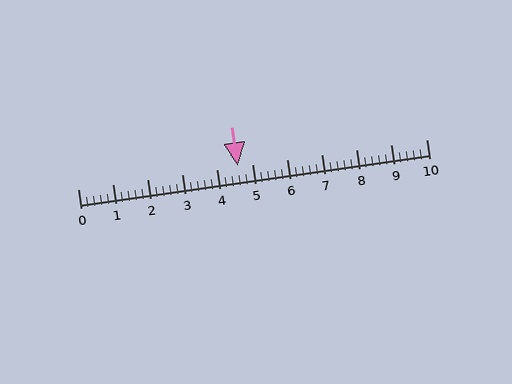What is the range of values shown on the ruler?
The ruler shows values from 0 to 10.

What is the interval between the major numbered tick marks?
The major tick marks are spaced 1 units apart.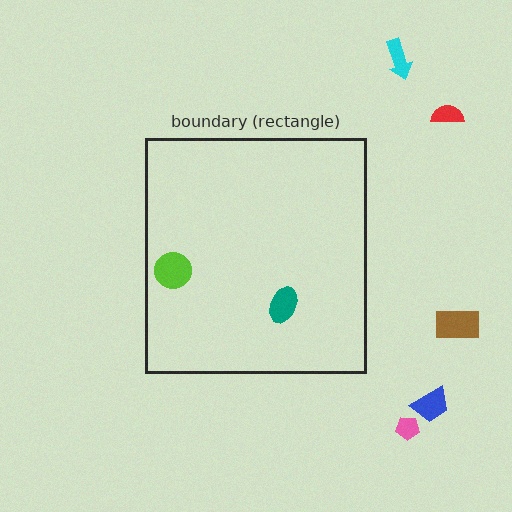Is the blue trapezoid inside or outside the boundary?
Outside.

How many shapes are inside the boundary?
2 inside, 5 outside.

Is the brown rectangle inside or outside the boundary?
Outside.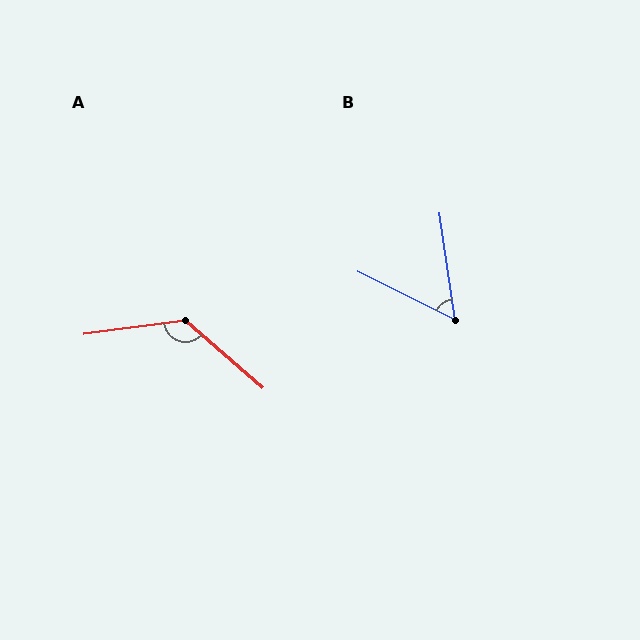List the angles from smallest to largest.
B (56°), A (131°).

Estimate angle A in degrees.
Approximately 131 degrees.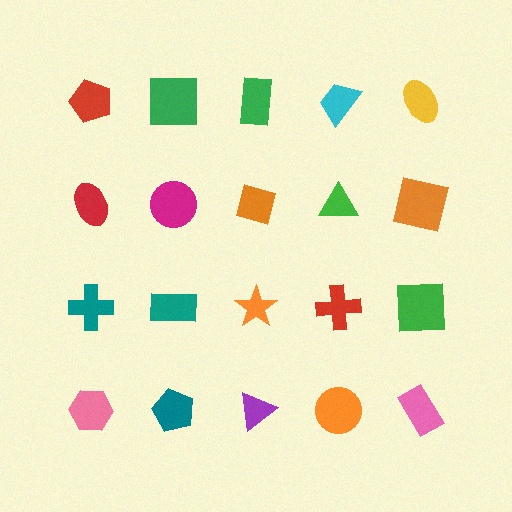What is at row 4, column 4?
An orange circle.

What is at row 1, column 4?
A cyan trapezoid.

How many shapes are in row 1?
5 shapes.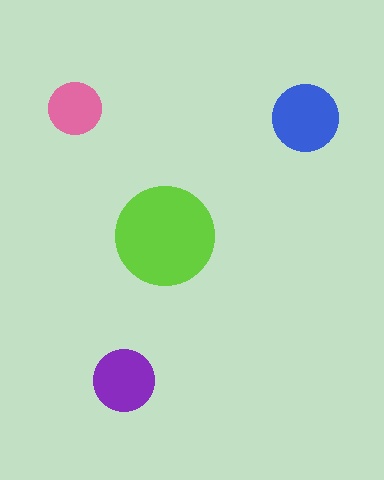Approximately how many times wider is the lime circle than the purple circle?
About 1.5 times wider.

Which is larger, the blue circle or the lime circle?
The lime one.